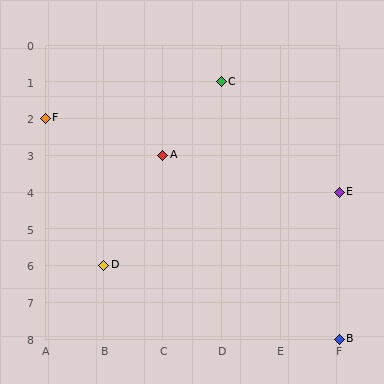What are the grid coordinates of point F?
Point F is at grid coordinates (A, 2).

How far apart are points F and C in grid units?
Points F and C are 3 columns and 1 row apart (about 3.2 grid units diagonally).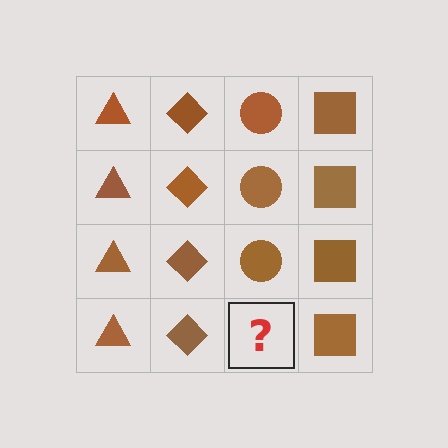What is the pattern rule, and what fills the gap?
The rule is that each column has a consistent shape. The gap should be filled with a brown circle.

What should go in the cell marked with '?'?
The missing cell should contain a brown circle.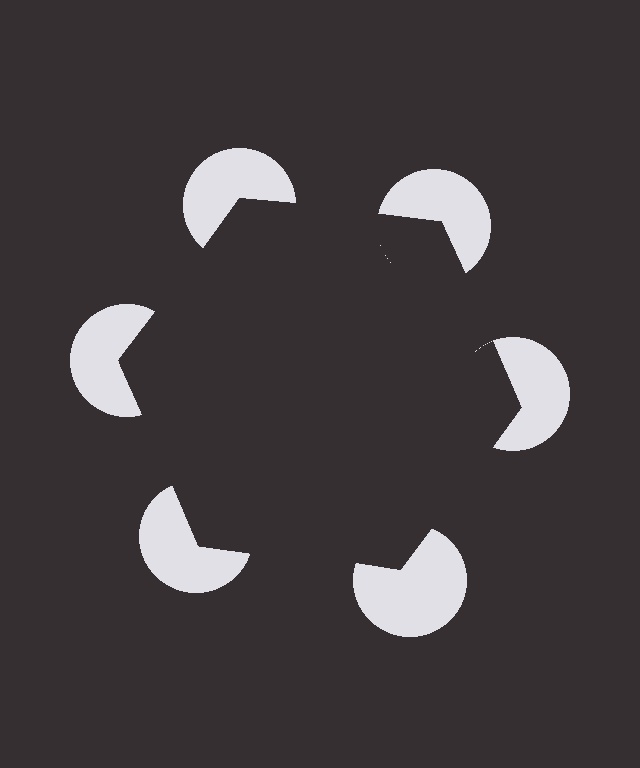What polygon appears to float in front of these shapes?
An illusory hexagon — its edges are inferred from the aligned wedge cuts in the pac-man discs, not physically drawn.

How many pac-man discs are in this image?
There are 6 — one at each vertex of the illusory hexagon.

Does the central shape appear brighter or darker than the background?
It typically appears slightly darker than the background, even though no actual brightness change is drawn.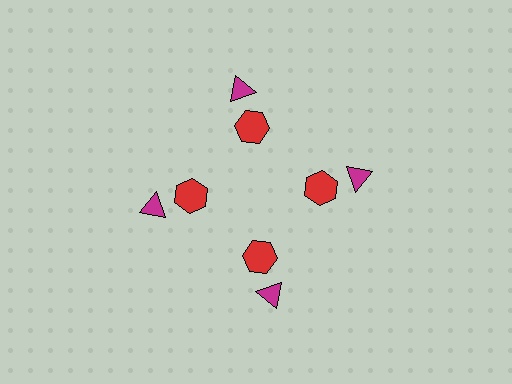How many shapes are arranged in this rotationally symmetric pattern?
There are 8 shapes, arranged in 4 groups of 2.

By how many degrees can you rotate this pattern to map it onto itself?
The pattern maps onto itself every 90 degrees of rotation.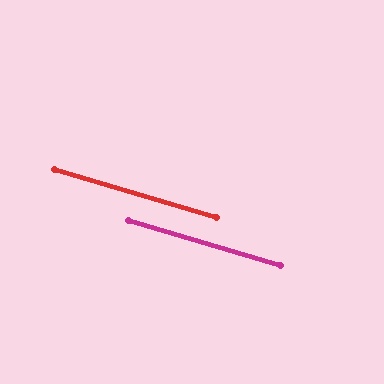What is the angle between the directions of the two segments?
Approximately 0 degrees.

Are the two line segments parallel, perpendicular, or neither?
Parallel — their directions differ by only 0.0°.